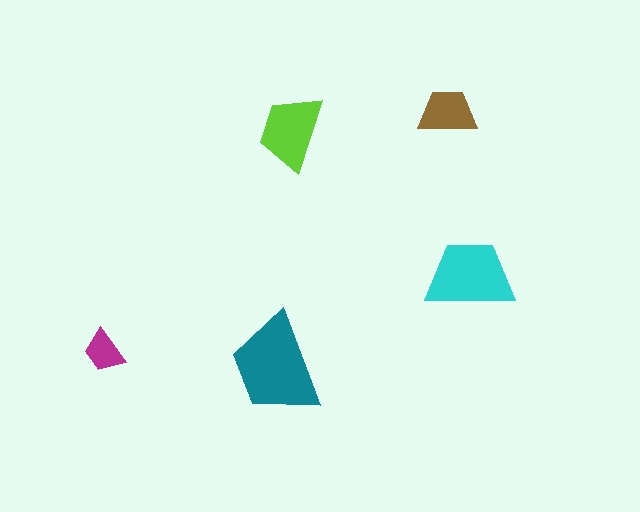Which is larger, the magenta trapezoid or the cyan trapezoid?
The cyan one.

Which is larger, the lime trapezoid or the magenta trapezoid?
The lime one.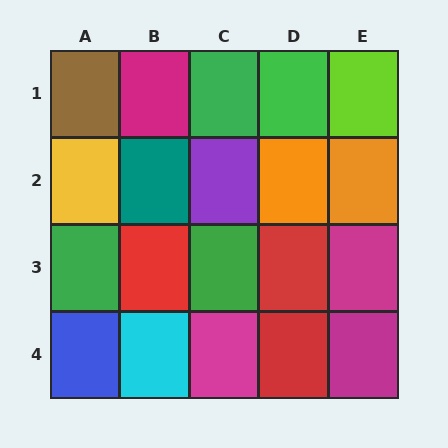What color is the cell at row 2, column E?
Orange.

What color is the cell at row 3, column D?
Red.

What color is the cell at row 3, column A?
Green.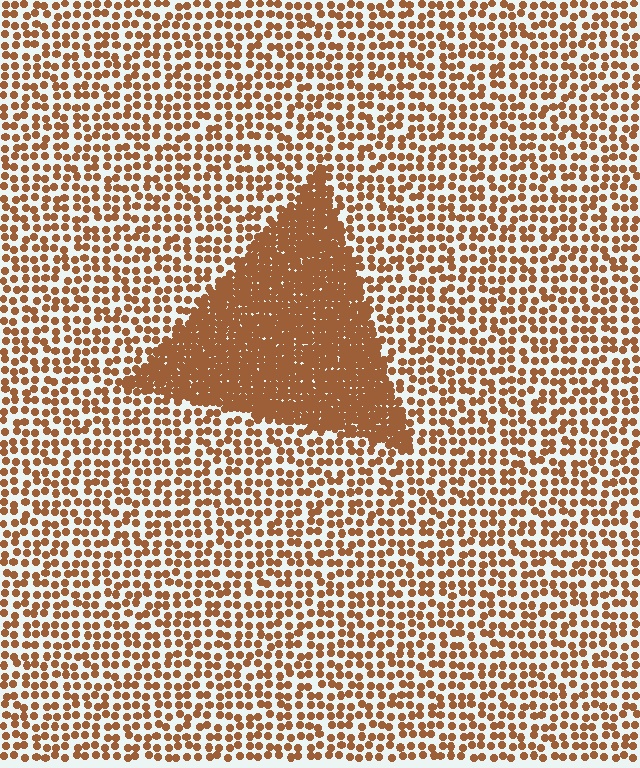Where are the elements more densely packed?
The elements are more densely packed inside the triangle boundary.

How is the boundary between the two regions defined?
The boundary is defined by a change in element density (approximately 2.7x ratio). All elements are the same color, size, and shape.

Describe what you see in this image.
The image contains small brown elements arranged at two different densities. A triangle-shaped region is visible where the elements are more densely packed than the surrounding area.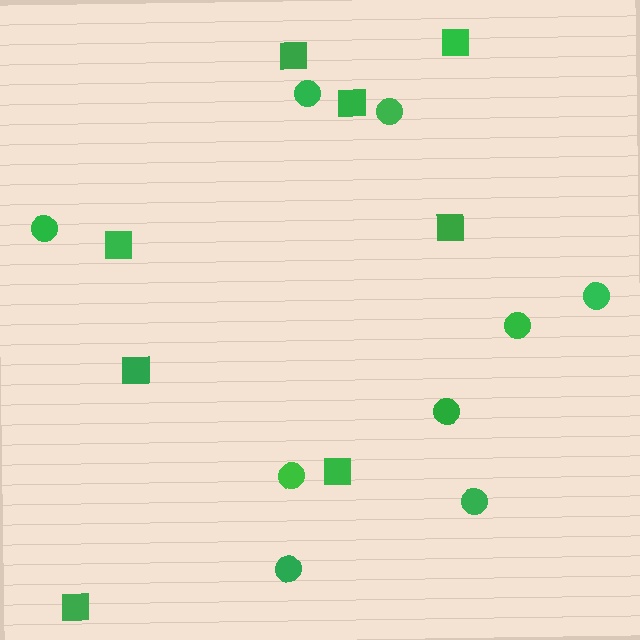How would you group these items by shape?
There are 2 groups: one group of squares (8) and one group of circles (9).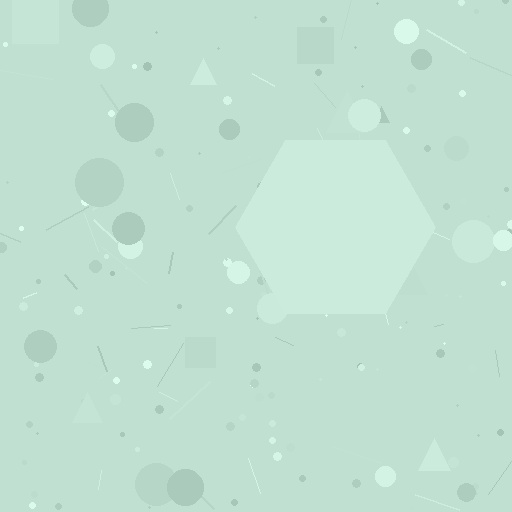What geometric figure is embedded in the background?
A hexagon is embedded in the background.